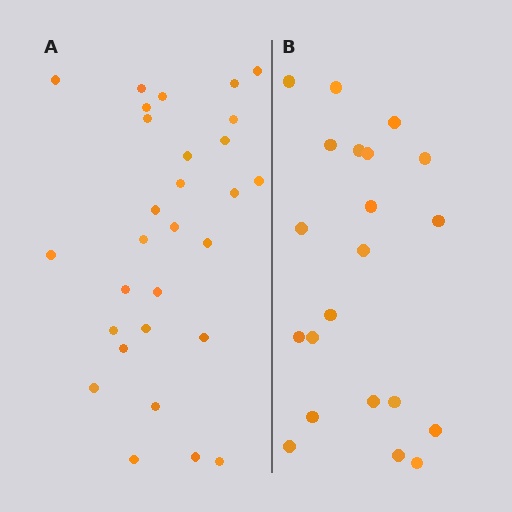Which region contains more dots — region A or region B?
Region A (the left region) has more dots.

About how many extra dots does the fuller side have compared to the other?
Region A has roughly 8 or so more dots than region B.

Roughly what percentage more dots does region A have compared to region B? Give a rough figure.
About 40% more.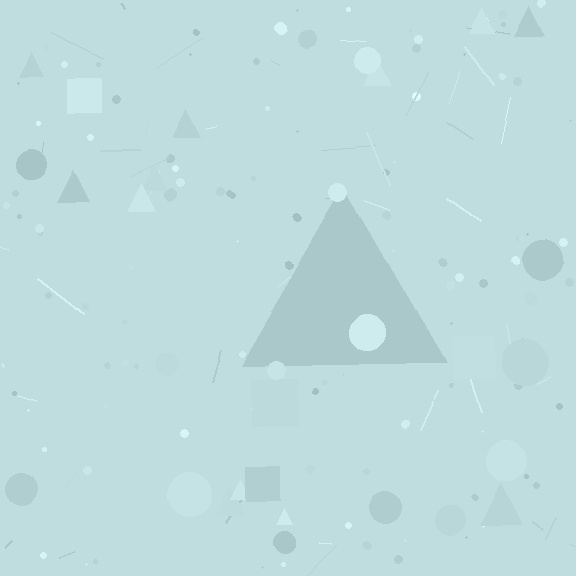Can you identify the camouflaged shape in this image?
The camouflaged shape is a triangle.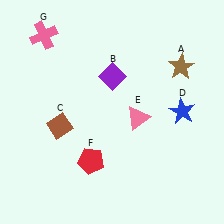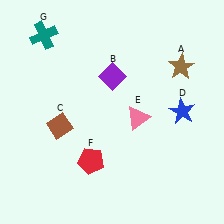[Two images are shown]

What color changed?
The cross (G) changed from pink in Image 1 to teal in Image 2.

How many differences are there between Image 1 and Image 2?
There is 1 difference between the two images.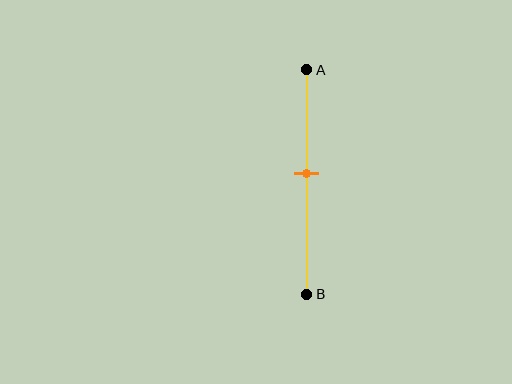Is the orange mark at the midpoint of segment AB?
No, the mark is at about 45% from A, not at the 50% midpoint.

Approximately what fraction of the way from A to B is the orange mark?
The orange mark is approximately 45% of the way from A to B.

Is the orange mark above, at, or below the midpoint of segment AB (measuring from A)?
The orange mark is above the midpoint of segment AB.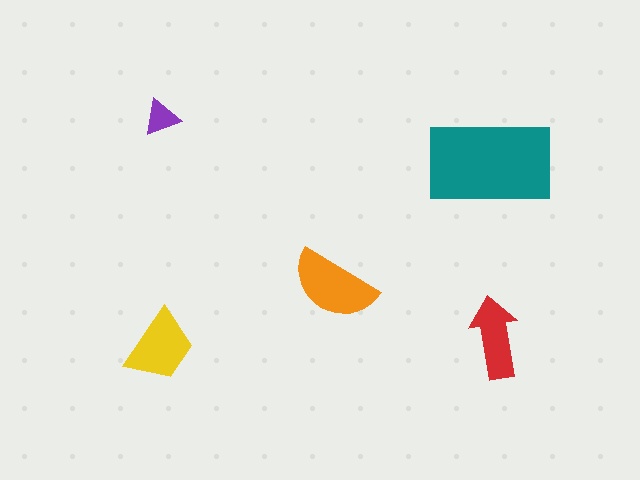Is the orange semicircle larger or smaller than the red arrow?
Larger.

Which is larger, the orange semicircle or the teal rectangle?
The teal rectangle.